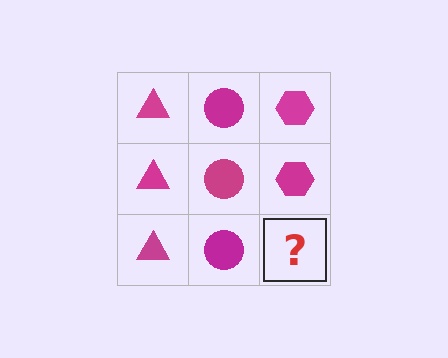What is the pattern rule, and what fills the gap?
The rule is that each column has a consistent shape. The gap should be filled with a magenta hexagon.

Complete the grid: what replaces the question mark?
The question mark should be replaced with a magenta hexagon.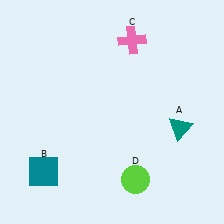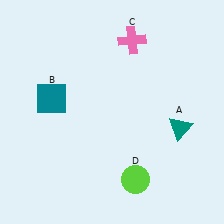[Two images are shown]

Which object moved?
The teal square (B) moved up.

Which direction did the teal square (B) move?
The teal square (B) moved up.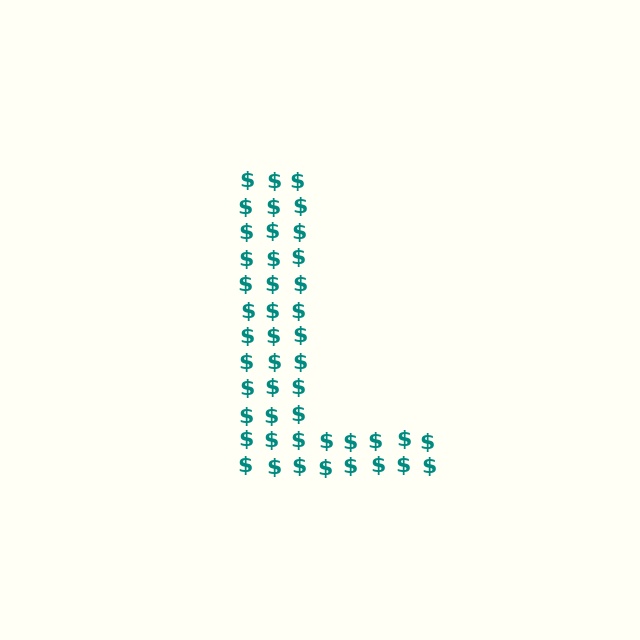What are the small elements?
The small elements are dollar signs.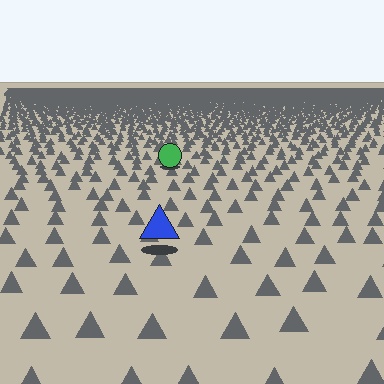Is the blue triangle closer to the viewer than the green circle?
Yes. The blue triangle is closer — you can tell from the texture gradient: the ground texture is coarser near it.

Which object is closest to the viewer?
The blue triangle is closest. The texture marks near it are larger and more spread out.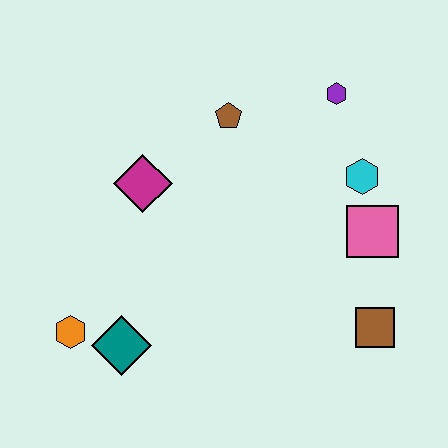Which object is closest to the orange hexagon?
The teal diamond is closest to the orange hexagon.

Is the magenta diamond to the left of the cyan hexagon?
Yes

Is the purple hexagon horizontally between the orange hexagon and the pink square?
Yes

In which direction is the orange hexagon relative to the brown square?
The orange hexagon is to the left of the brown square.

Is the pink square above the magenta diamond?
No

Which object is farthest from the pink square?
The orange hexagon is farthest from the pink square.